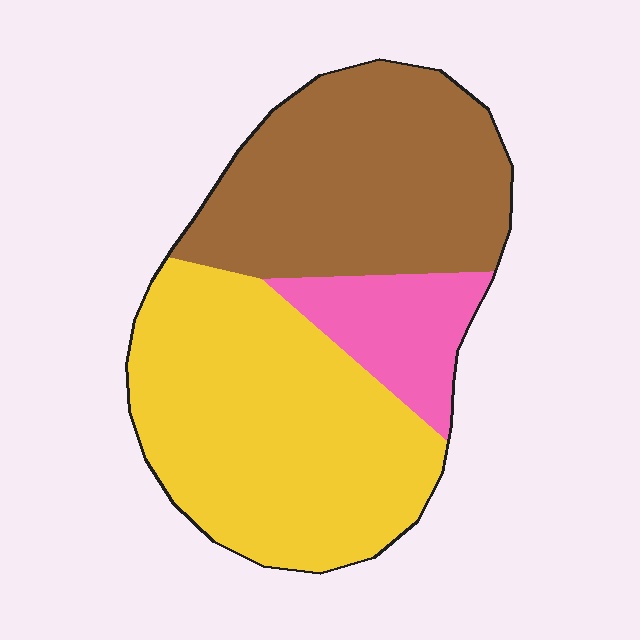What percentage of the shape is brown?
Brown takes up about two fifths (2/5) of the shape.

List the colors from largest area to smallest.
From largest to smallest: yellow, brown, pink.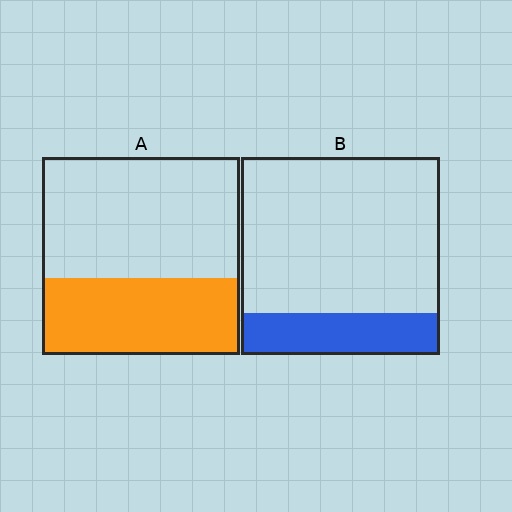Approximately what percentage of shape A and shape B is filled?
A is approximately 40% and B is approximately 20%.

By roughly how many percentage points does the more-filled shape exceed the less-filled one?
By roughly 20 percentage points (A over B).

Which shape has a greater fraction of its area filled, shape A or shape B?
Shape A.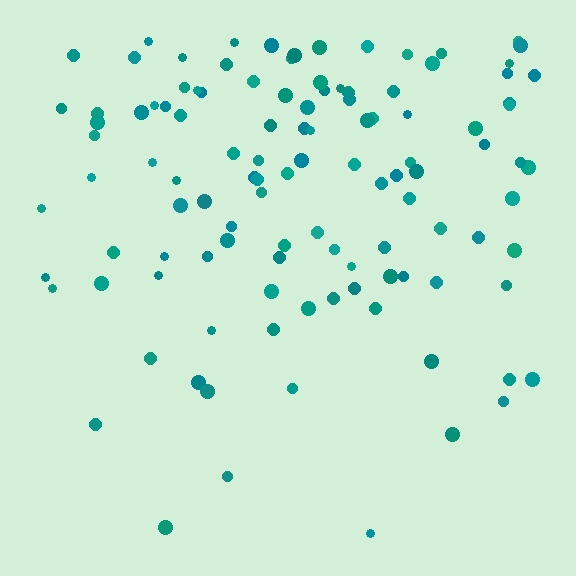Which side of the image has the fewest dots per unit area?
The bottom.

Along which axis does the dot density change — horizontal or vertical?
Vertical.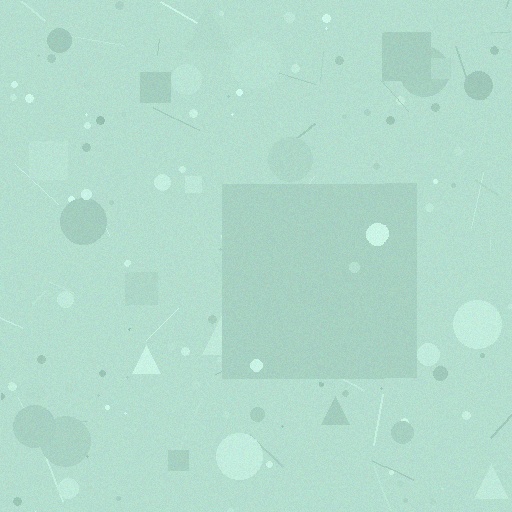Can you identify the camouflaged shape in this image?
The camouflaged shape is a square.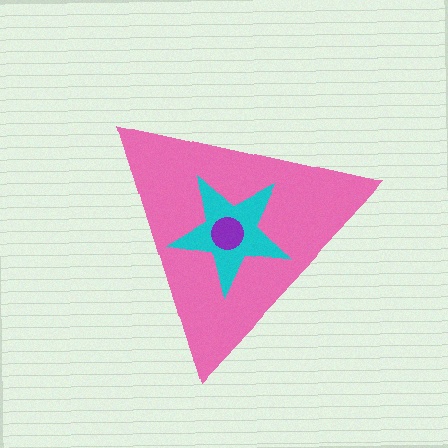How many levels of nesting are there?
3.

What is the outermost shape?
The pink triangle.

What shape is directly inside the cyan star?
The purple circle.